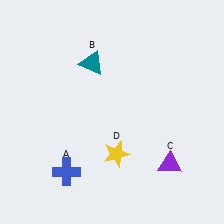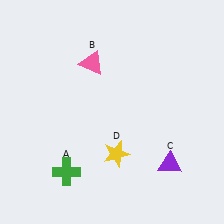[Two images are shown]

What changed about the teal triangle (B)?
In Image 1, B is teal. In Image 2, it changed to pink.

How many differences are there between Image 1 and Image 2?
There are 2 differences between the two images.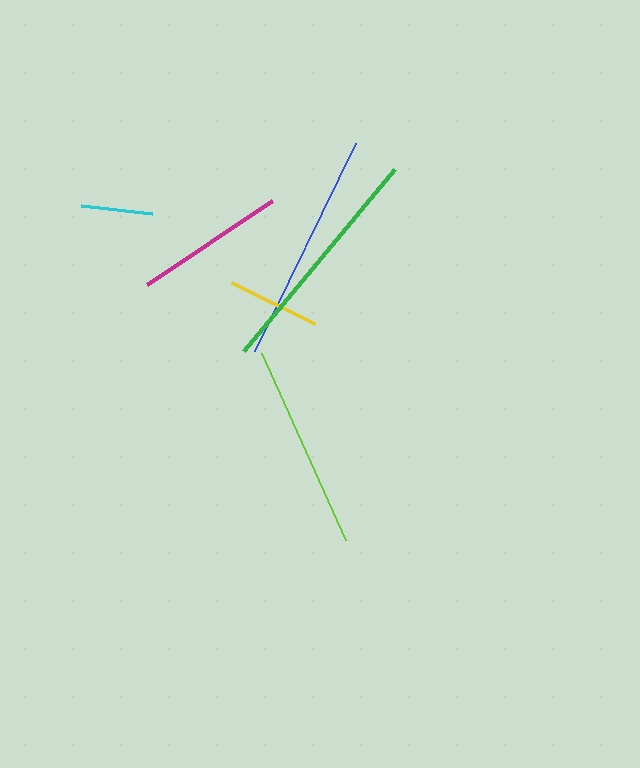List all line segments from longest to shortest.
From longest to shortest: green, blue, lime, magenta, yellow, cyan.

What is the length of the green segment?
The green segment is approximately 237 pixels long.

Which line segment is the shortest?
The cyan line is the shortest at approximately 72 pixels.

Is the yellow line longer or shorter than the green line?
The green line is longer than the yellow line.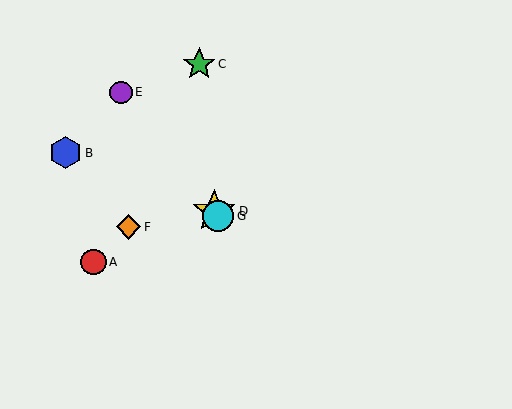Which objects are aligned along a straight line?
Objects D, E, G are aligned along a straight line.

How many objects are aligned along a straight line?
3 objects (D, E, G) are aligned along a straight line.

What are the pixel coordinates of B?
Object B is at (66, 153).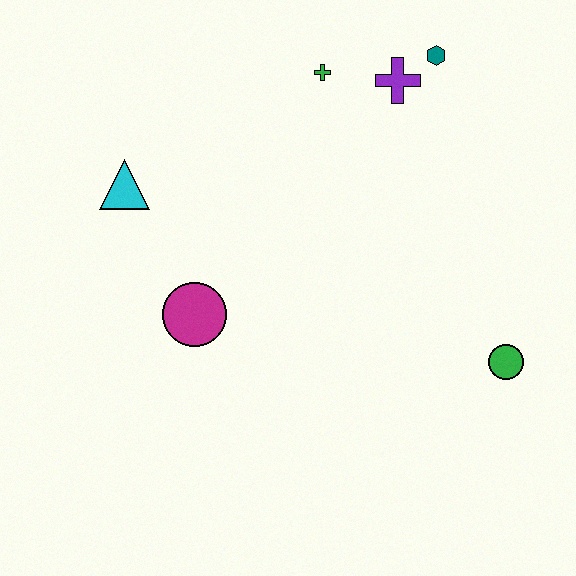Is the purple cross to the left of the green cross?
No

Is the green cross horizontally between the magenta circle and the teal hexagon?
Yes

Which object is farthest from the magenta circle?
The teal hexagon is farthest from the magenta circle.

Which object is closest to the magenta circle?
The cyan triangle is closest to the magenta circle.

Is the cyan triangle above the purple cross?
No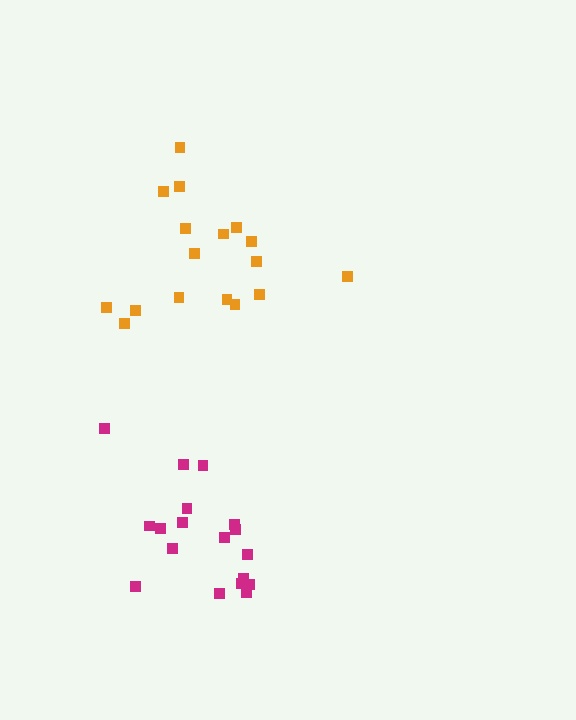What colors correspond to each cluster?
The clusters are colored: orange, magenta.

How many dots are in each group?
Group 1: 17 dots, Group 2: 18 dots (35 total).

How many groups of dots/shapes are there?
There are 2 groups.